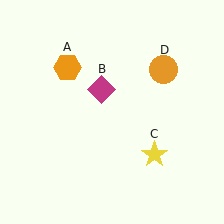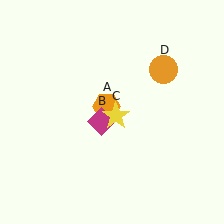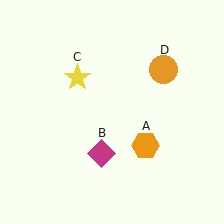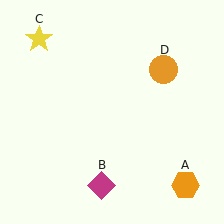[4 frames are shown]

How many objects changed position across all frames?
3 objects changed position: orange hexagon (object A), magenta diamond (object B), yellow star (object C).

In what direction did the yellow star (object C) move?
The yellow star (object C) moved up and to the left.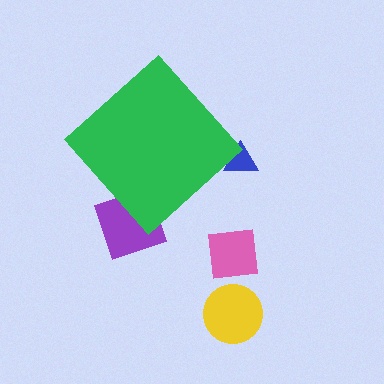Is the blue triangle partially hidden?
Yes, the blue triangle is partially hidden behind the green diamond.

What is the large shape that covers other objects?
A green diamond.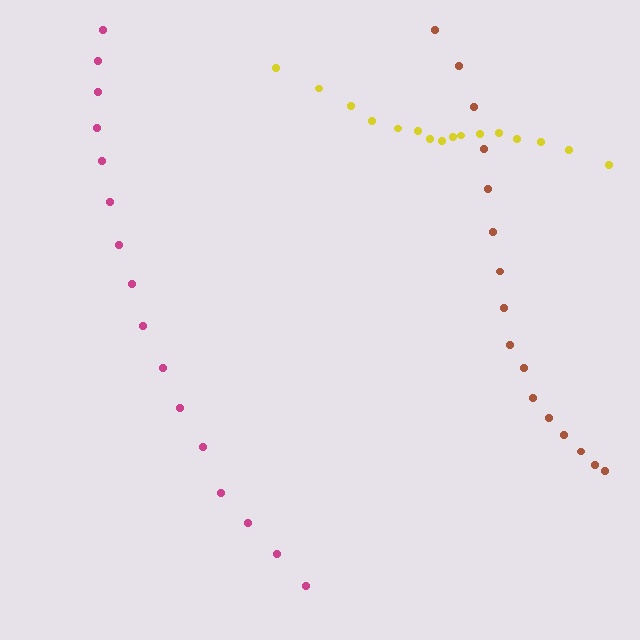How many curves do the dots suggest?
There are 3 distinct paths.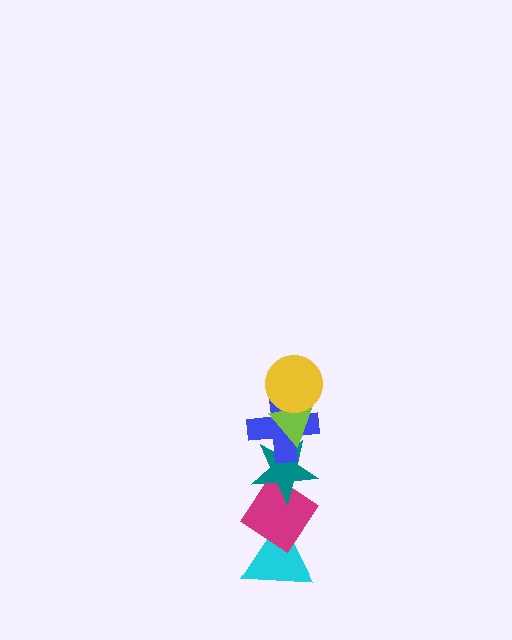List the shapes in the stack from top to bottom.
From top to bottom: the yellow circle, the lime triangle, the blue cross, the teal star, the magenta diamond, the cyan triangle.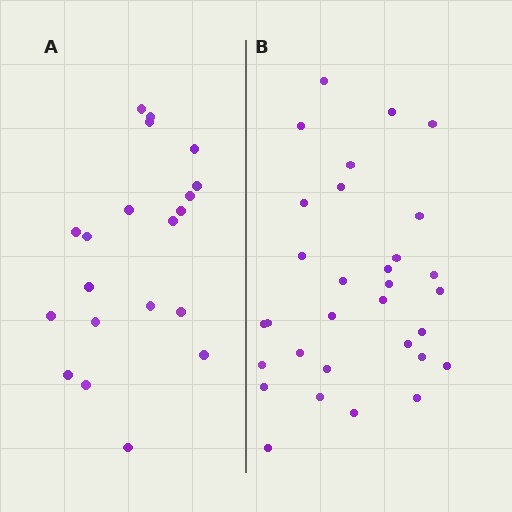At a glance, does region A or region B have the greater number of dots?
Region B (the right region) has more dots.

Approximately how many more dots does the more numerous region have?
Region B has roughly 12 or so more dots than region A.